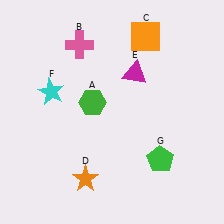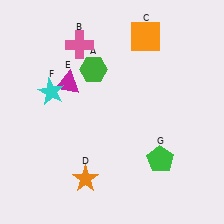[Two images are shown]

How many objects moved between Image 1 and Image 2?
2 objects moved between the two images.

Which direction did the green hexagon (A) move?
The green hexagon (A) moved up.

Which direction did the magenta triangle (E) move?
The magenta triangle (E) moved left.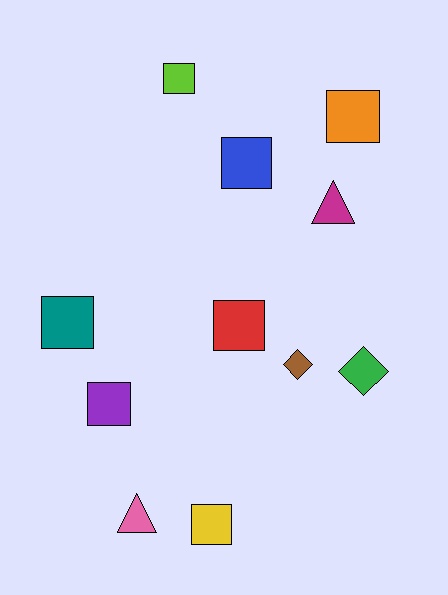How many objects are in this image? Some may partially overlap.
There are 11 objects.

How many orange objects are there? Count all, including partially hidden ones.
There is 1 orange object.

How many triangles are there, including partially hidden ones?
There are 2 triangles.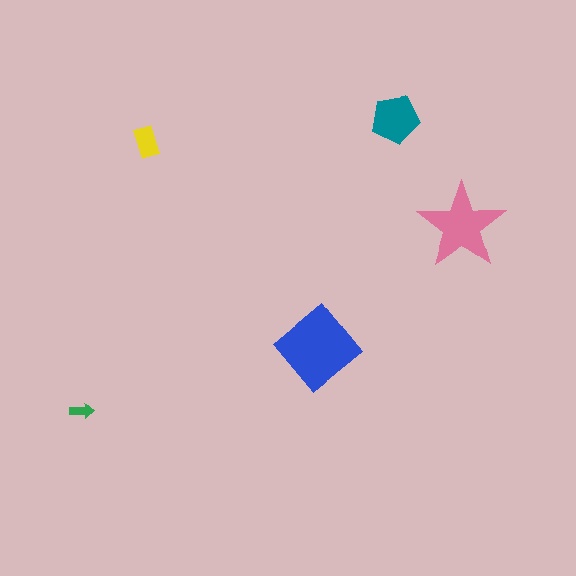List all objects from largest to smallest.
The blue diamond, the pink star, the teal pentagon, the yellow rectangle, the green arrow.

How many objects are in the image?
There are 5 objects in the image.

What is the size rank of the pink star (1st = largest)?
2nd.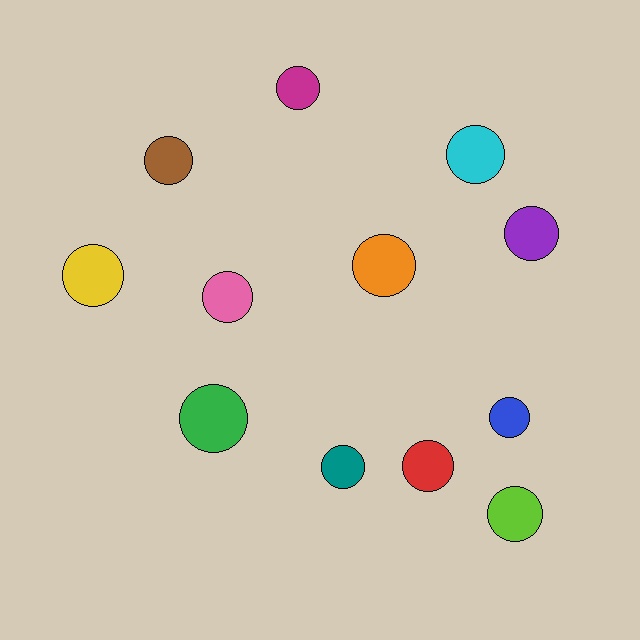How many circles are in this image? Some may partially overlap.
There are 12 circles.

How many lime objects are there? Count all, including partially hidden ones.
There is 1 lime object.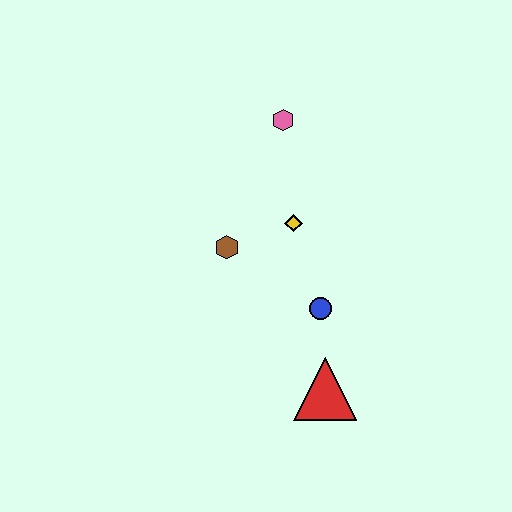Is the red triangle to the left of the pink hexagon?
No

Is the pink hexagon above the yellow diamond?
Yes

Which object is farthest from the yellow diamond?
The red triangle is farthest from the yellow diamond.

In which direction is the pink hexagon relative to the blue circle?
The pink hexagon is above the blue circle.